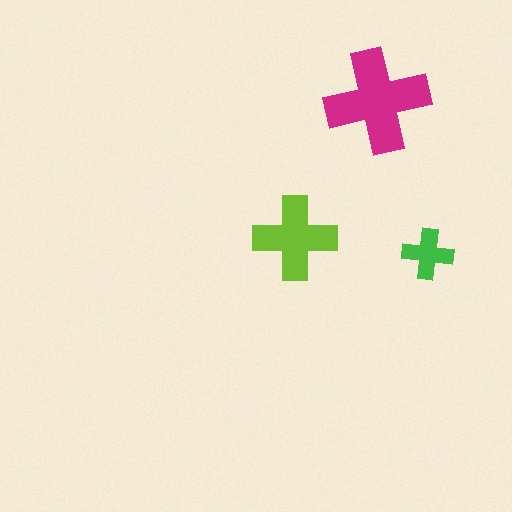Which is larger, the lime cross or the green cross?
The lime one.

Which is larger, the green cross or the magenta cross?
The magenta one.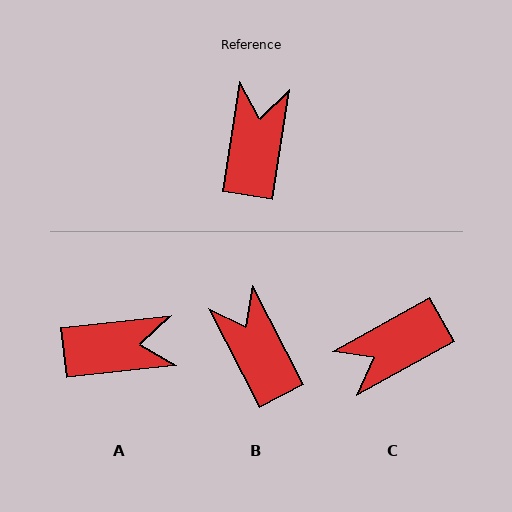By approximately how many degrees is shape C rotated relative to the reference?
Approximately 128 degrees counter-clockwise.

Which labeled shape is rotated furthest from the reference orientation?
C, about 128 degrees away.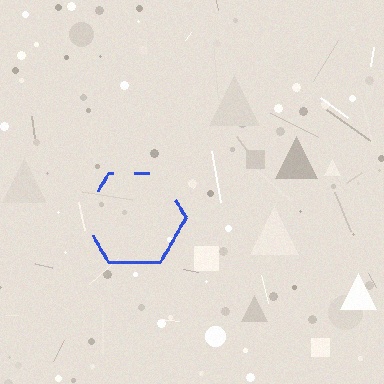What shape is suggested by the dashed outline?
The dashed outline suggests a hexagon.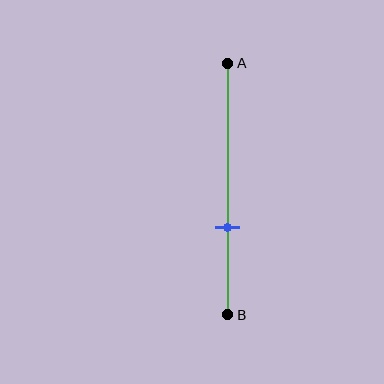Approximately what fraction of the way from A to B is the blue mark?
The blue mark is approximately 65% of the way from A to B.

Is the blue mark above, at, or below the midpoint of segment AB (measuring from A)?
The blue mark is below the midpoint of segment AB.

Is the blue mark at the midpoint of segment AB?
No, the mark is at about 65% from A, not at the 50% midpoint.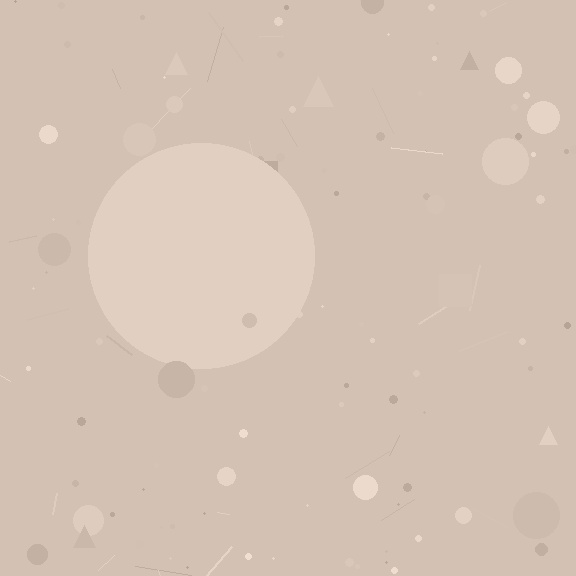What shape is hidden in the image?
A circle is hidden in the image.